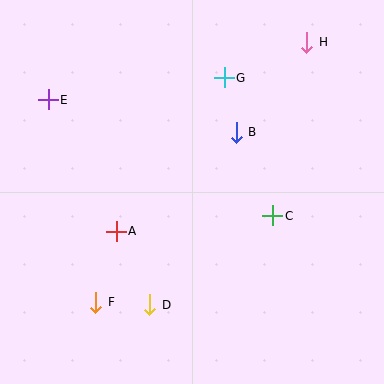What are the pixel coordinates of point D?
Point D is at (150, 305).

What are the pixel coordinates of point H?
Point H is at (307, 42).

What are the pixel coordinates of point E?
Point E is at (48, 100).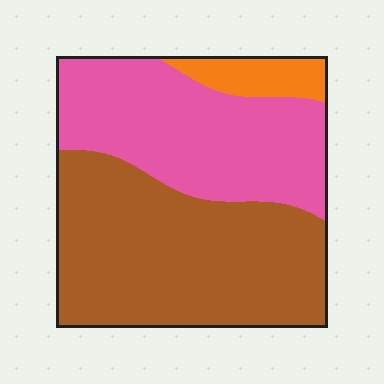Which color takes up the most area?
Brown, at roughly 50%.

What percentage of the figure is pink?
Pink covers about 40% of the figure.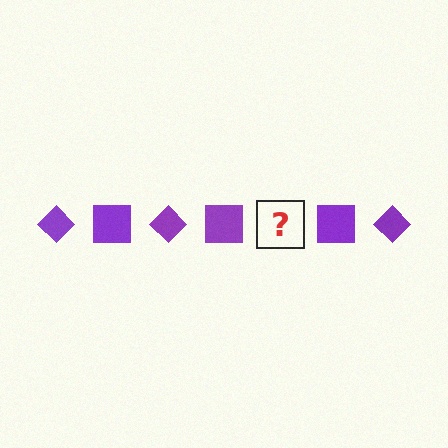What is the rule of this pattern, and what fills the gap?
The rule is that the pattern cycles through diamond, square shapes in purple. The gap should be filled with a purple diamond.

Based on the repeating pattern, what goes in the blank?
The blank should be a purple diamond.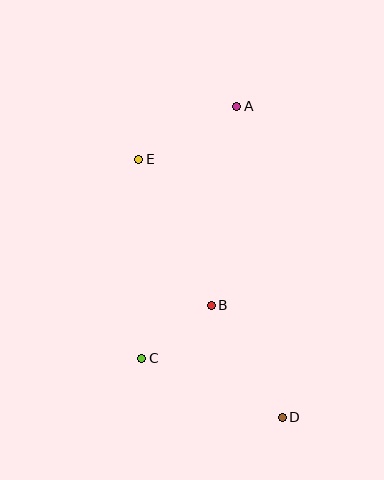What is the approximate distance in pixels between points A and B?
The distance between A and B is approximately 201 pixels.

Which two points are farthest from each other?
Points A and D are farthest from each other.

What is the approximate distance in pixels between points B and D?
The distance between B and D is approximately 132 pixels.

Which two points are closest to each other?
Points B and C are closest to each other.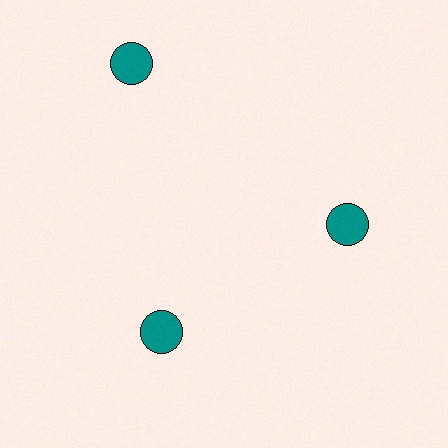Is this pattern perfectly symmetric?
No. The 3 teal circles are arranged in a ring, but one element near the 11 o'clock position is pushed outward from the center, breaking the 3-fold rotational symmetry.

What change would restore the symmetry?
The symmetry would be restored by moving it inward, back onto the ring so that all 3 circles sit at equal angles and equal distance from the center.